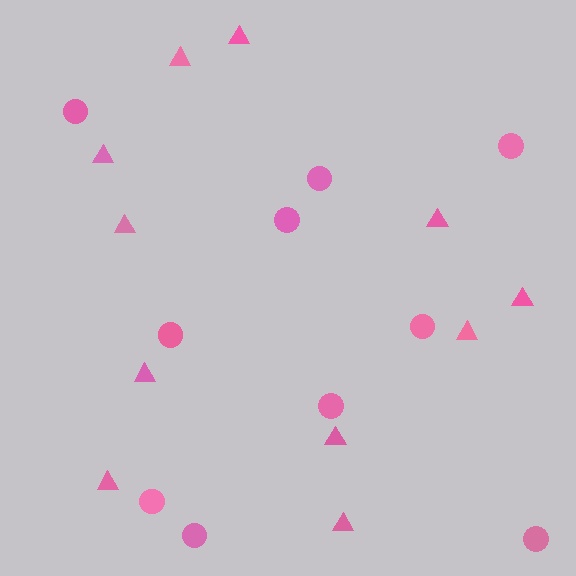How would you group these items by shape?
There are 2 groups: one group of circles (10) and one group of triangles (11).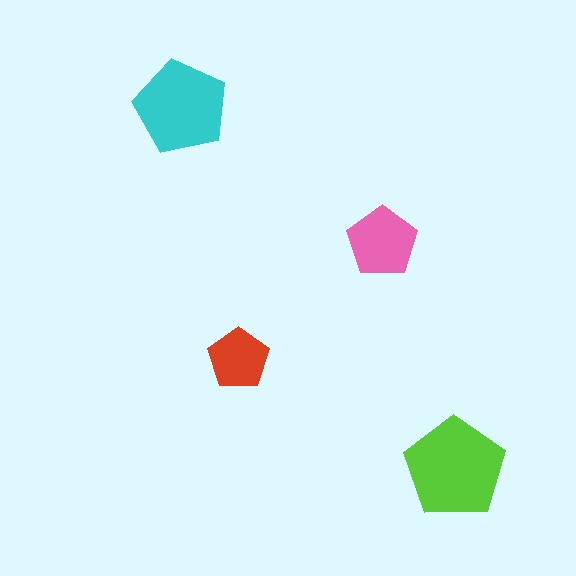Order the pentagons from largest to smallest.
the lime one, the cyan one, the pink one, the red one.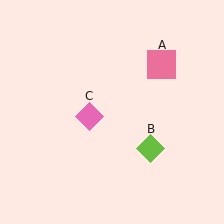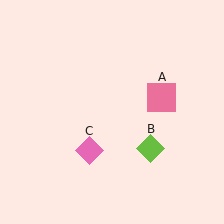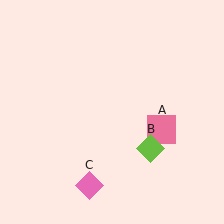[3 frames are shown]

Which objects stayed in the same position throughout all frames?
Lime diamond (object B) remained stationary.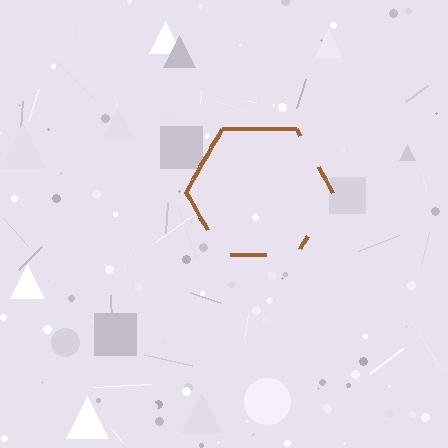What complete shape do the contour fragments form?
The contour fragments form a hexagon.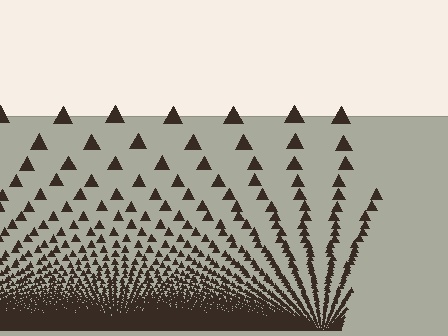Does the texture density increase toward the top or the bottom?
Density increases toward the bottom.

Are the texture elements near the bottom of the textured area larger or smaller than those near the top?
Smaller. The gradient is inverted — elements near the bottom are smaller and denser.